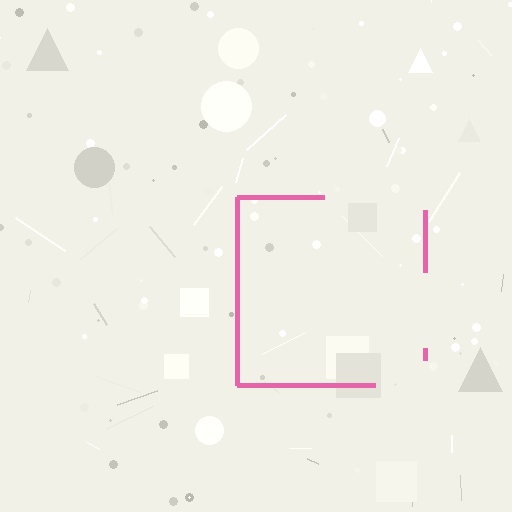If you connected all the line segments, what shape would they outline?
They would outline a square.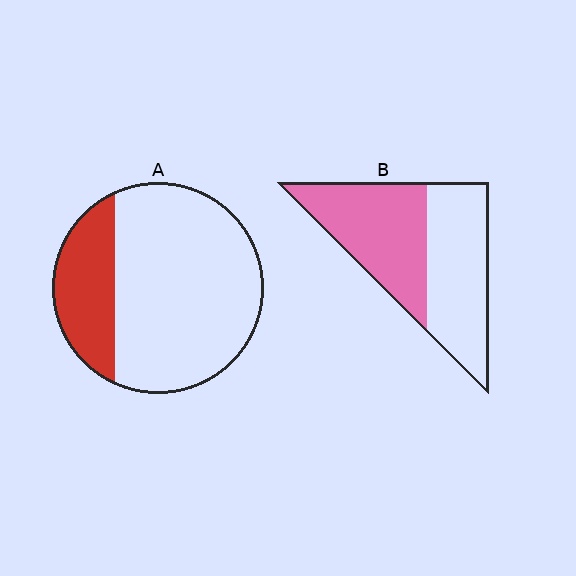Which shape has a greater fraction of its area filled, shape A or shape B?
Shape B.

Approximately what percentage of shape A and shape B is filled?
A is approximately 25% and B is approximately 50%.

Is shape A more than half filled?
No.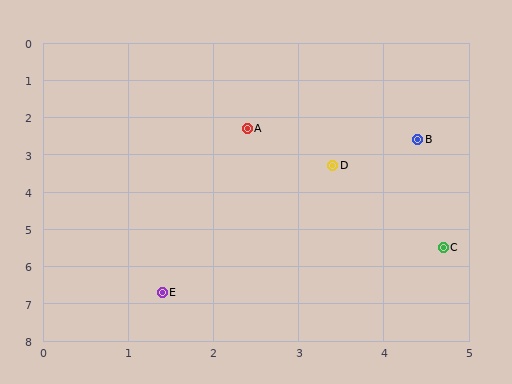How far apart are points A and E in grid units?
Points A and E are about 4.5 grid units apart.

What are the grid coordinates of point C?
Point C is at approximately (4.7, 5.5).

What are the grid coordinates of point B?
Point B is at approximately (4.4, 2.6).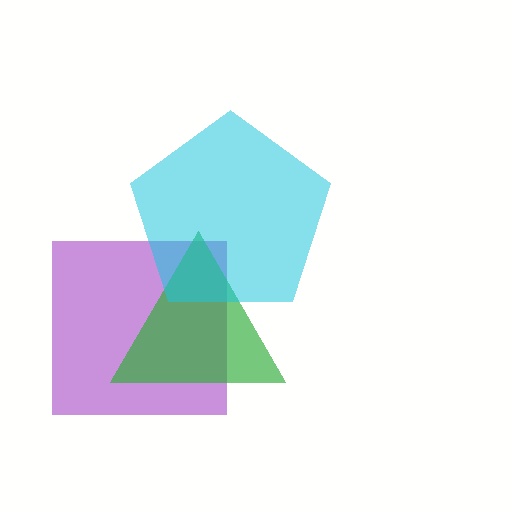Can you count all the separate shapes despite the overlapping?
Yes, there are 3 separate shapes.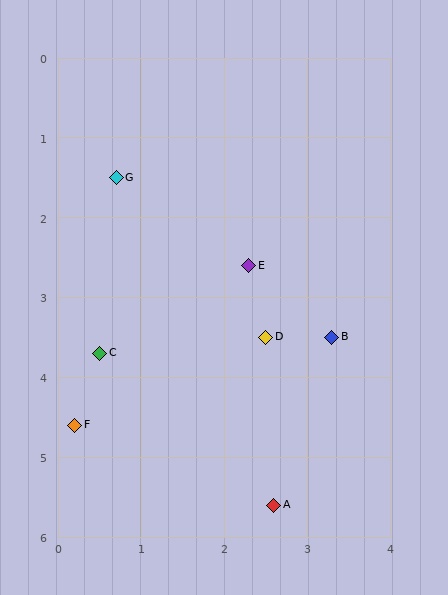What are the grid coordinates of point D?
Point D is at approximately (2.5, 3.5).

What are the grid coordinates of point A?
Point A is at approximately (2.6, 5.6).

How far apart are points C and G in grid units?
Points C and G are about 2.2 grid units apart.